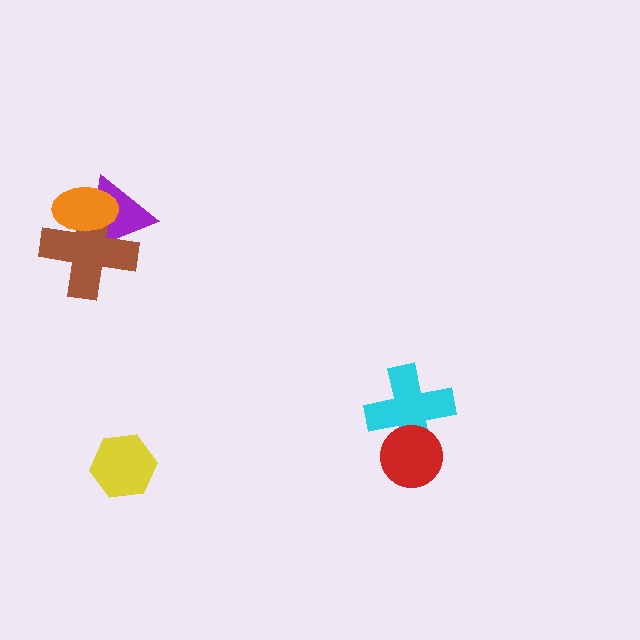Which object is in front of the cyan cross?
The red circle is in front of the cyan cross.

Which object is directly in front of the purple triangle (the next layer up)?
The brown cross is directly in front of the purple triangle.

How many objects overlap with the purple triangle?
2 objects overlap with the purple triangle.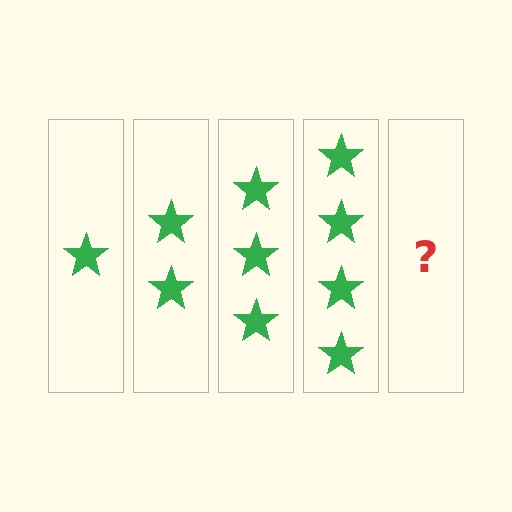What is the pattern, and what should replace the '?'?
The pattern is that each step adds one more star. The '?' should be 5 stars.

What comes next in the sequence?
The next element should be 5 stars.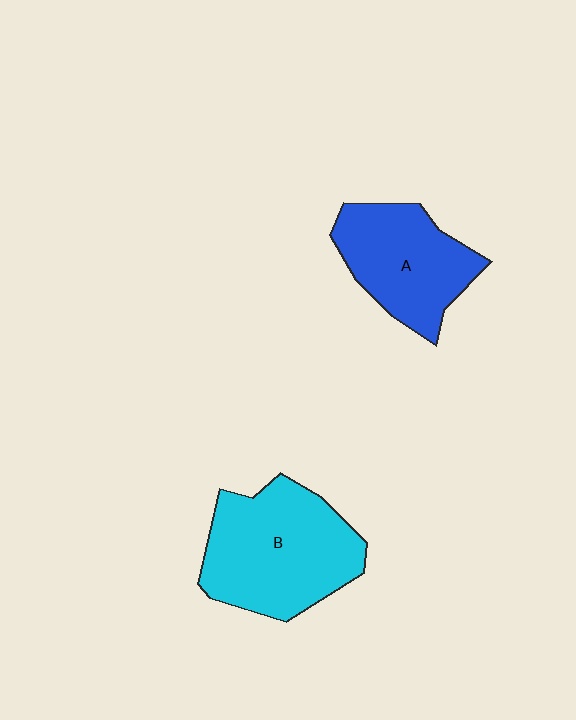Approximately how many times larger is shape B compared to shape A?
Approximately 1.3 times.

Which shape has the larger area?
Shape B (cyan).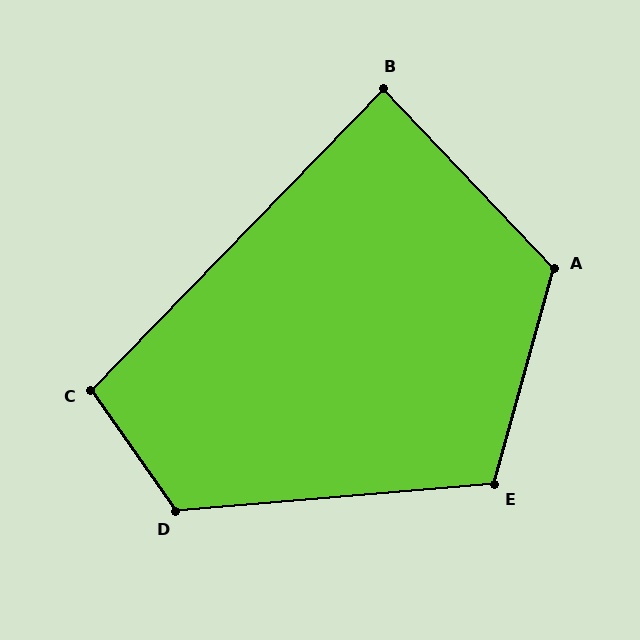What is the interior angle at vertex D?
Approximately 120 degrees (obtuse).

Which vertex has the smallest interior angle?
B, at approximately 88 degrees.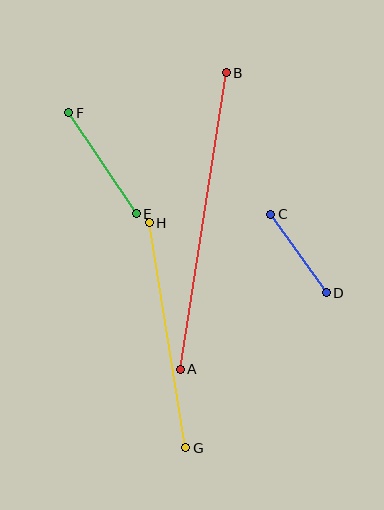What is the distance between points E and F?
The distance is approximately 122 pixels.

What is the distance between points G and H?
The distance is approximately 228 pixels.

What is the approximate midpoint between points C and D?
The midpoint is at approximately (299, 254) pixels.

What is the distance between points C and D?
The distance is approximately 96 pixels.